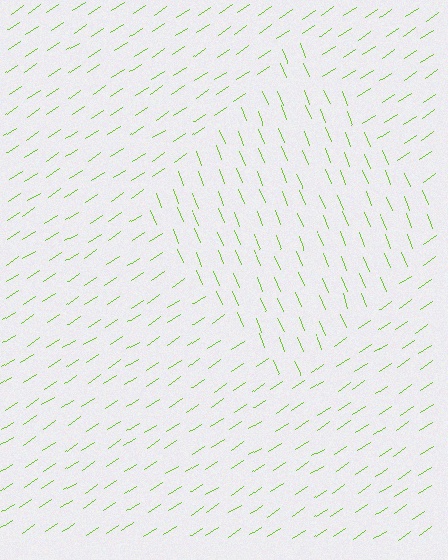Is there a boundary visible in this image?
Yes, there is a texture boundary formed by a change in line orientation.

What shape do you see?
I see a diamond.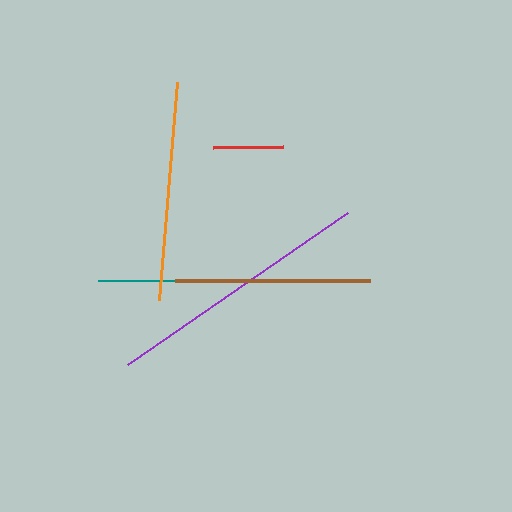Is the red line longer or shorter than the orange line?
The orange line is longer than the red line.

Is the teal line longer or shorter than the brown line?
The brown line is longer than the teal line.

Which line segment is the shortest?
The red line is the shortest at approximately 70 pixels.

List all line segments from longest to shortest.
From longest to shortest: purple, orange, brown, teal, red.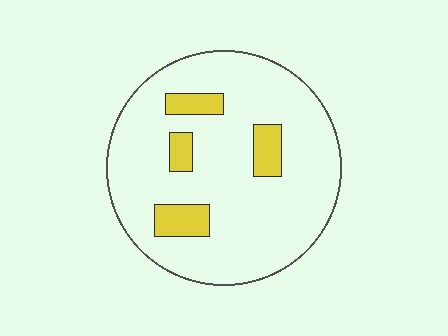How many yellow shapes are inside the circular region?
4.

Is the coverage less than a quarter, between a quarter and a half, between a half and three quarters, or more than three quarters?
Less than a quarter.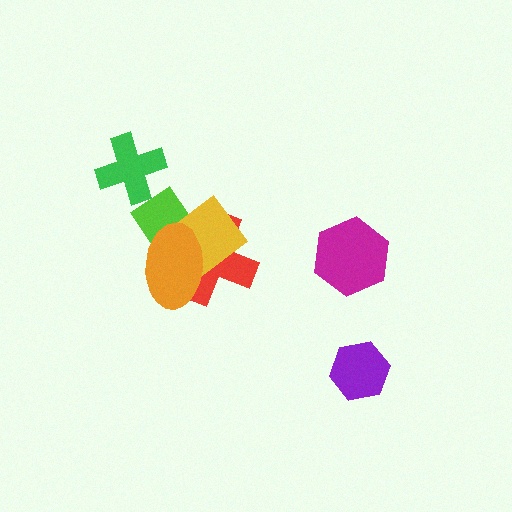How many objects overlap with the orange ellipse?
3 objects overlap with the orange ellipse.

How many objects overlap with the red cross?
3 objects overlap with the red cross.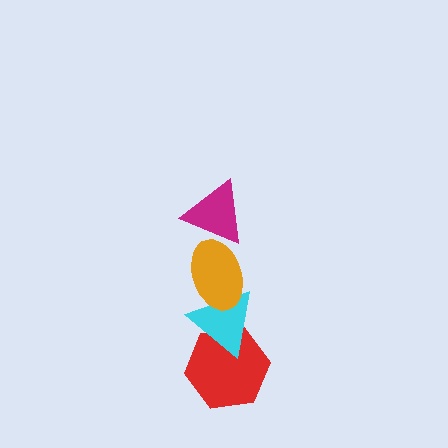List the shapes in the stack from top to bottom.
From top to bottom: the magenta triangle, the orange ellipse, the cyan triangle, the red hexagon.